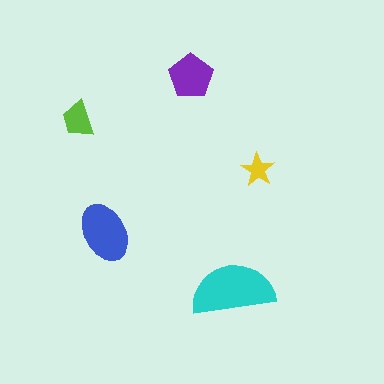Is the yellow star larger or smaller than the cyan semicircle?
Smaller.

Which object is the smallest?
The yellow star.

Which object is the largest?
The cyan semicircle.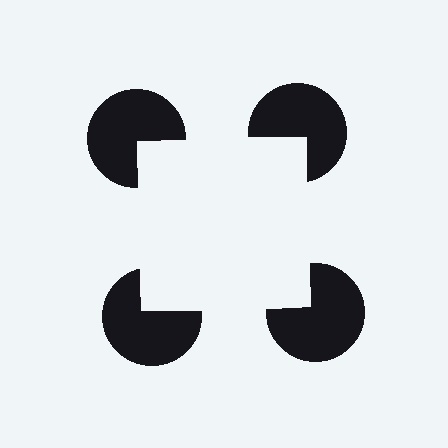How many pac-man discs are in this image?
There are 4 — one at each vertex of the illusory square.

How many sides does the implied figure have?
4 sides.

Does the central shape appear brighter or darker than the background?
It typically appears slightly brighter than the background, even though no actual brightness change is drawn.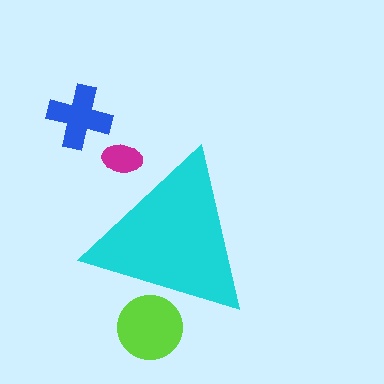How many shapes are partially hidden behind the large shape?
2 shapes are partially hidden.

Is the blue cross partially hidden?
No, the blue cross is fully visible.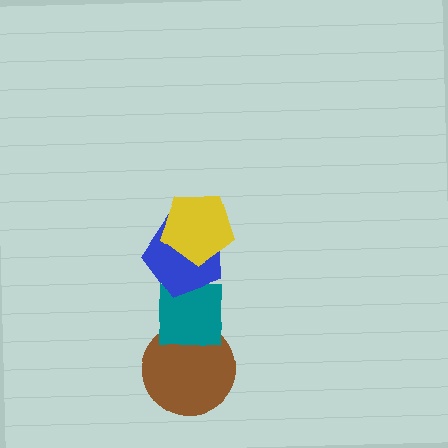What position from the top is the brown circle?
The brown circle is 4th from the top.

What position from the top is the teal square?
The teal square is 3rd from the top.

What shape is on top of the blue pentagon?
The yellow pentagon is on top of the blue pentagon.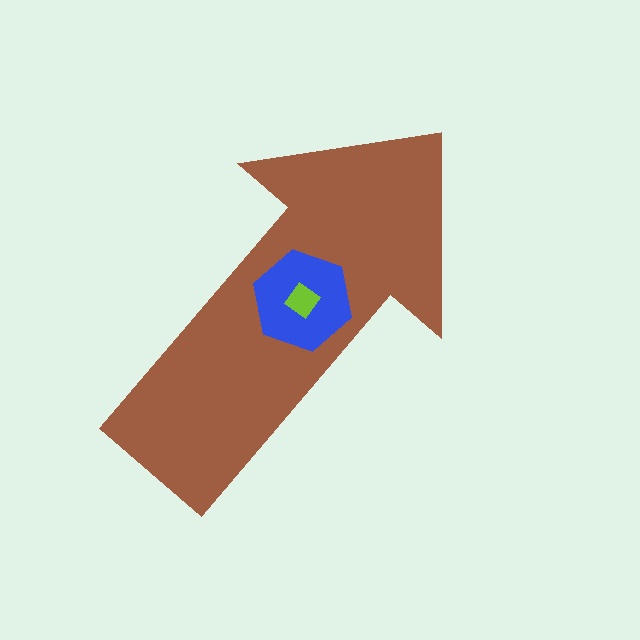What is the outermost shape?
The brown arrow.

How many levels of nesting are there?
3.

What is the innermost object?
The lime diamond.